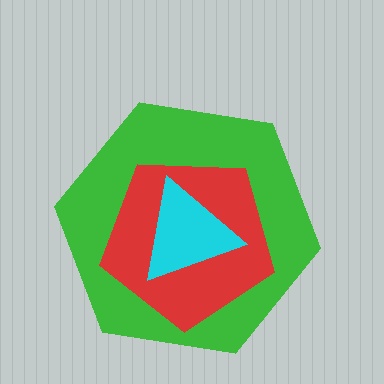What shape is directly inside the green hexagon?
The red pentagon.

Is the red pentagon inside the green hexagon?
Yes.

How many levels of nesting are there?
3.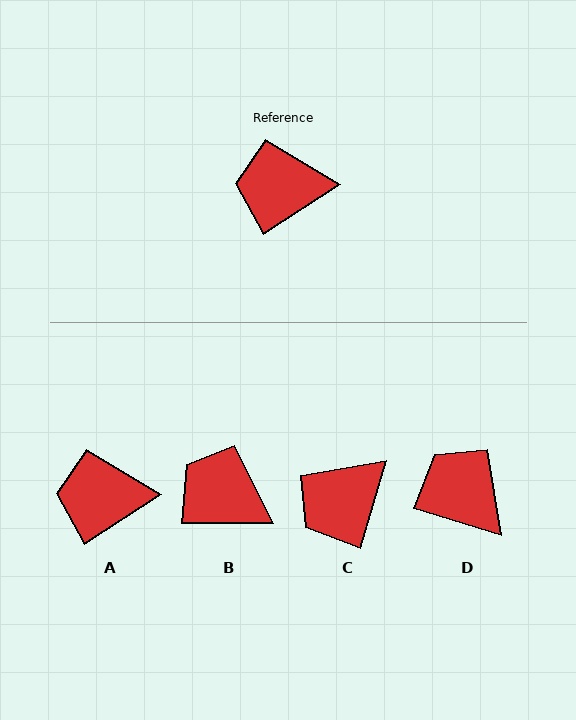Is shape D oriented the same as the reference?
No, it is off by about 50 degrees.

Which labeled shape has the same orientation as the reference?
A.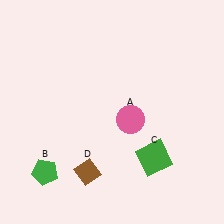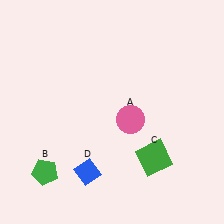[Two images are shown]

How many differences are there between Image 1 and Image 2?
There is 1 difference between the two images.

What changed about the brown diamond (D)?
In Image 1, D is brown. In Image 2, it changed to blue.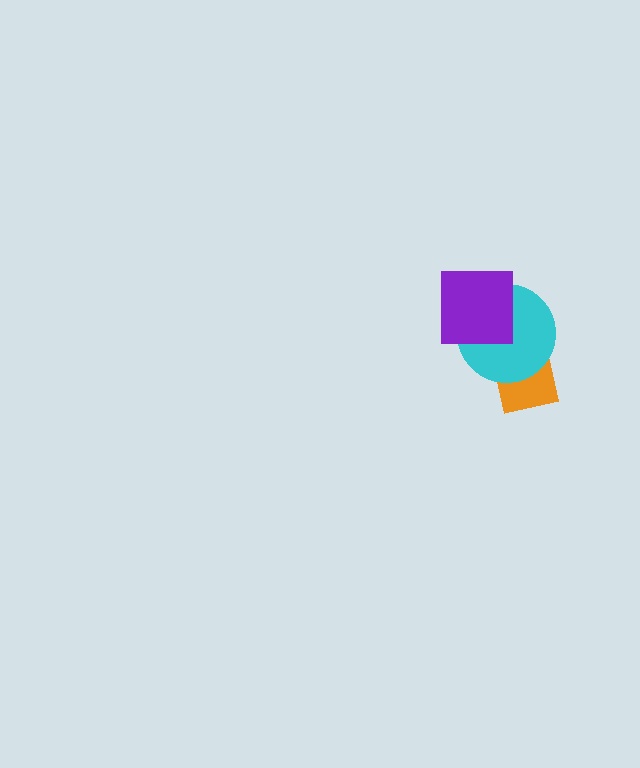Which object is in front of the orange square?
The cyan circle is in front of the orange square.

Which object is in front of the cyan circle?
The purple square is in front of the cyan circle.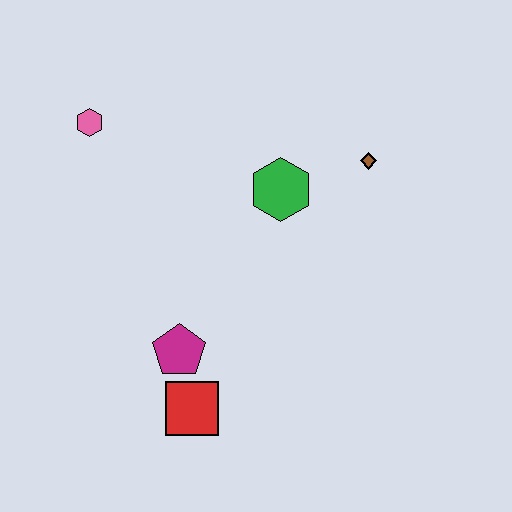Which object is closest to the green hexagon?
The brown diamond is closest to the green hexagon.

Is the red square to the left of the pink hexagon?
No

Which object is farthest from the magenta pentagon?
The brown diamond is farthest from the magenta pentagon.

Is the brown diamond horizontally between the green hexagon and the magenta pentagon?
No